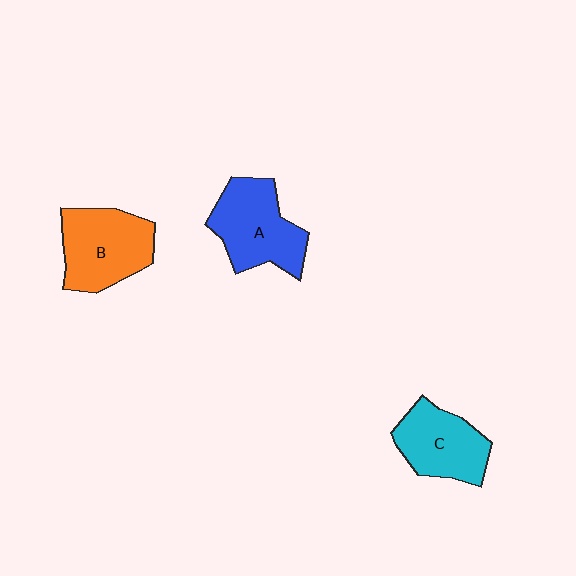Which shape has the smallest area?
Shape C (cyan).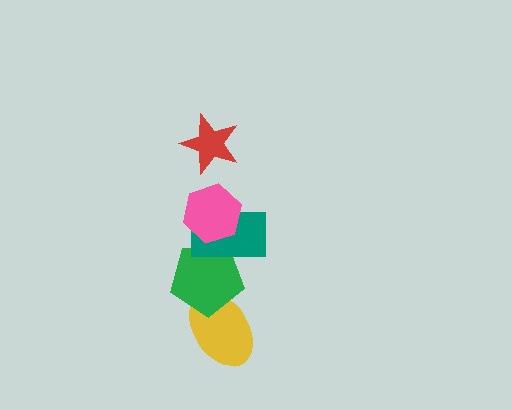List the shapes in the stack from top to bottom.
From top to bottom: the red star, the pink hexagon, the teal rectangle, the green pentagon, the yellow ellipse.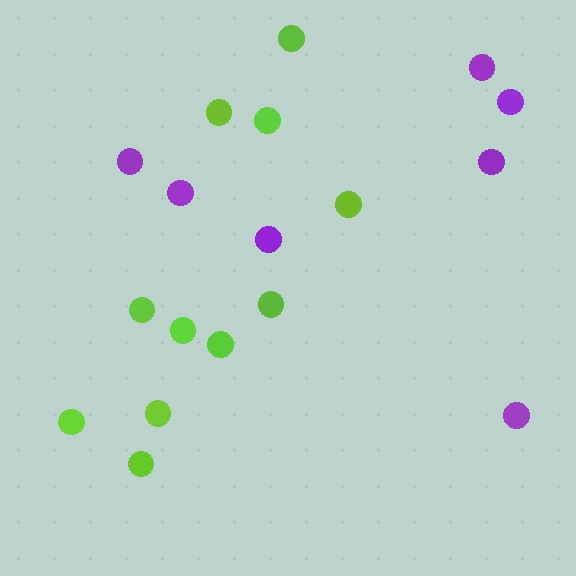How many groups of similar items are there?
There are 2 groups: one group of lime circles (11) and one group of purple circles (7).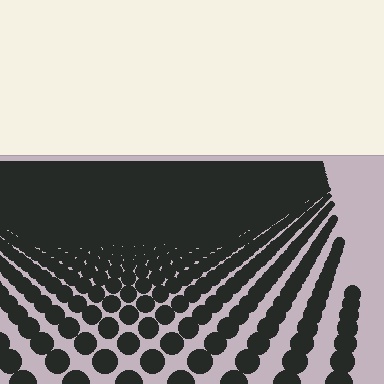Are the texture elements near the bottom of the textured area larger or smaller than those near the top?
Larger. Near the bottom, elements are closer to the viewer and appear at a bigger on-screen size.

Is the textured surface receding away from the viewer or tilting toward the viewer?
The surface is receding away from the viewer. Texture elements get smaller and denser toward the top.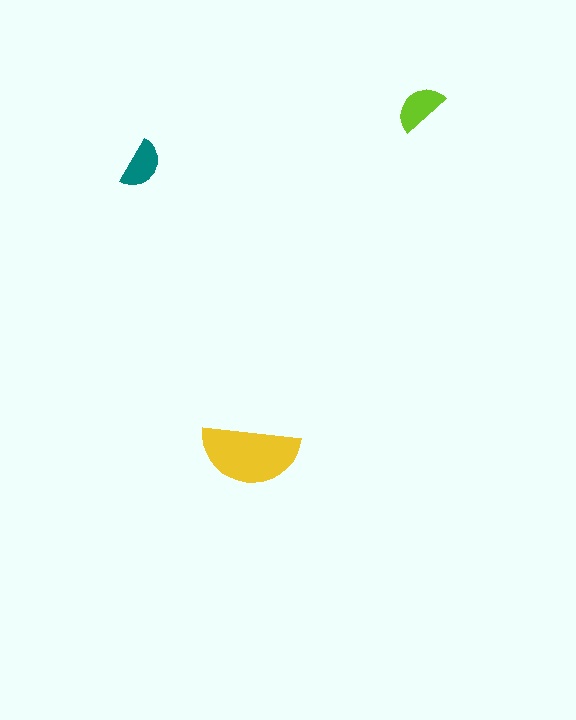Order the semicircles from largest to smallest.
the yellow one, the lime one, the teal one.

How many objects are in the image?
There are 3 objects in the image.